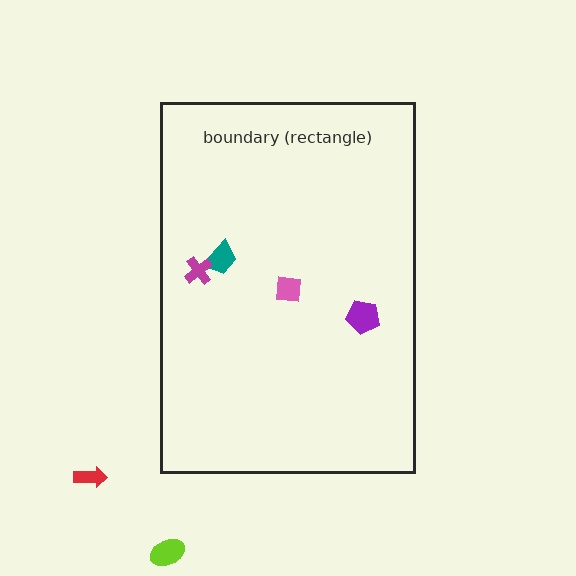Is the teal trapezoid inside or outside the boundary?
Inside.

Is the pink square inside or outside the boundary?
Inside.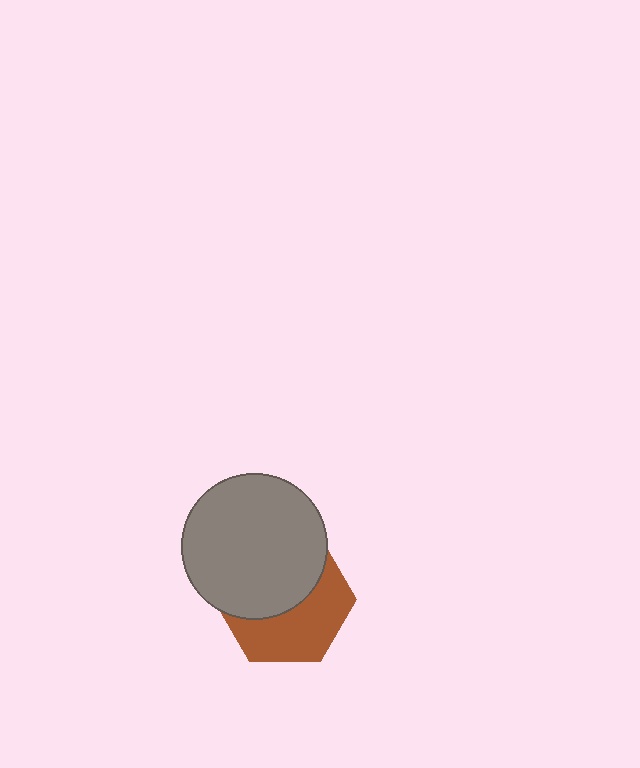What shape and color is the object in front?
The object in front is a gray circle.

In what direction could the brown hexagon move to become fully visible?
The brown hexagon could move down. That would shift it out from behind the gray circle entirely.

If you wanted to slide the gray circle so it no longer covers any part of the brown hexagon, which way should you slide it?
Slide it up — that is the most direct way to separate the two shapes.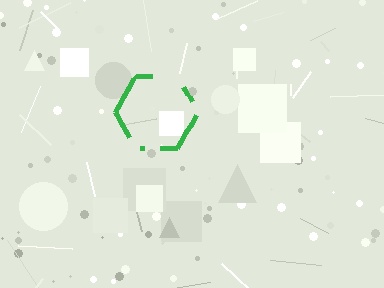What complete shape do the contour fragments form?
The contour fragments form a hexagon.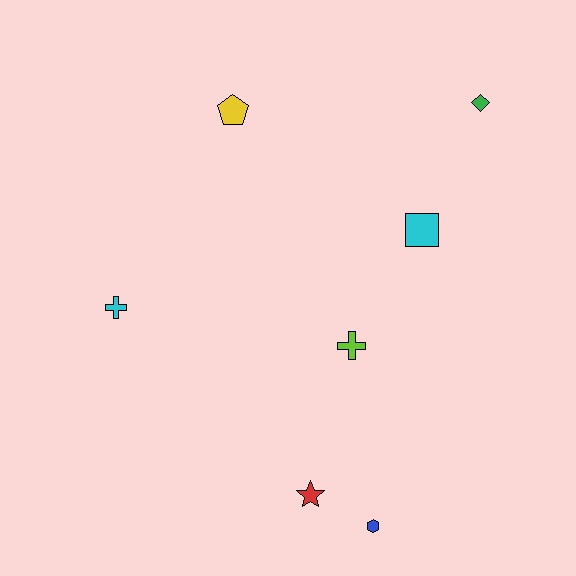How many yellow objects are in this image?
There is 1 yellow object.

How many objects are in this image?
There are 7 objects.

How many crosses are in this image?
There are 2 crosses.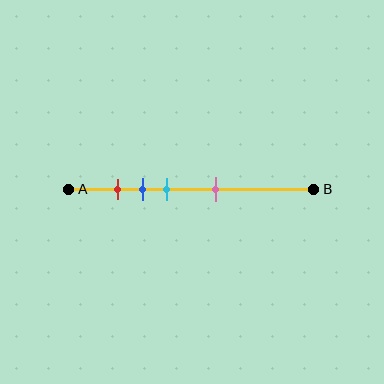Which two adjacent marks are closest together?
The red and blue marks are the closest adjacent pair.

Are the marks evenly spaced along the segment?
No, the marks are not evenly spaced.